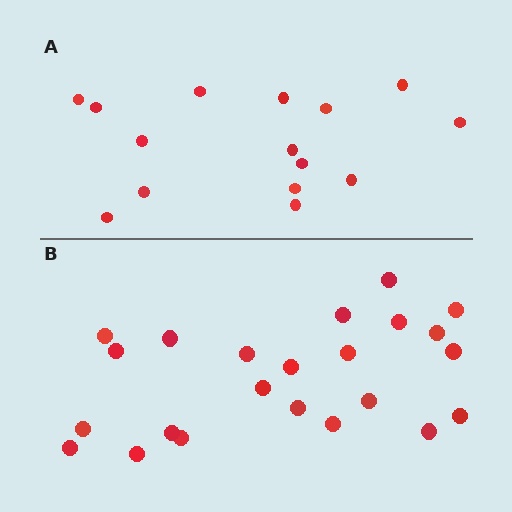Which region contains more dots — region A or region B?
Region B (the bottom region) has more dots.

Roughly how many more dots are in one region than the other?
Region B has roughly 8 or so more dots than region A.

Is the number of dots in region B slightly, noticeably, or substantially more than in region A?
Region B has substantially more. The ratio is roughly 1.5 to 1.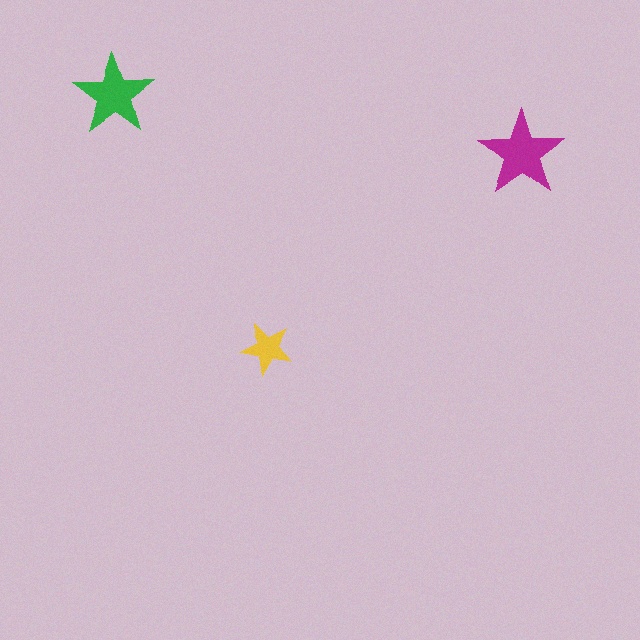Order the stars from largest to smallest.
the magenta one, the green one, the yellow one.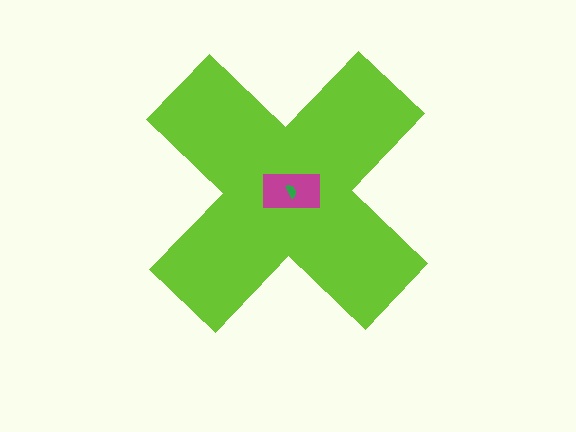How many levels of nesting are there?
3.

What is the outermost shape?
The lime cross.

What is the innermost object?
The green semicircle.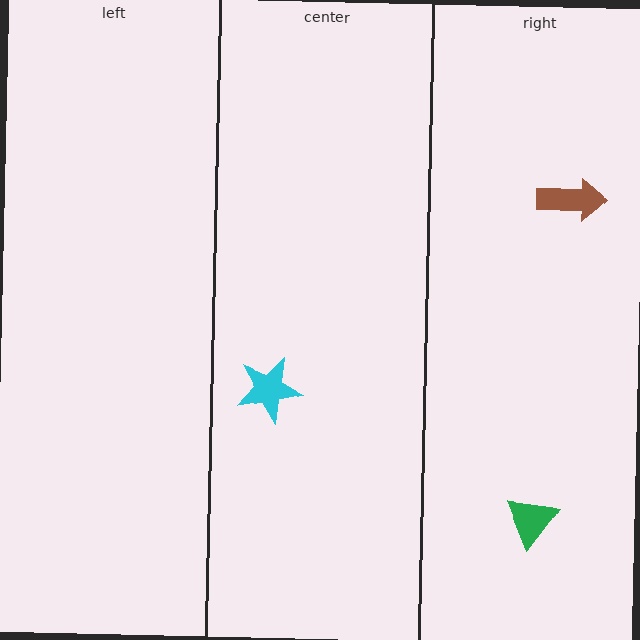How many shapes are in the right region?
2.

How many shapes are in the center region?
1.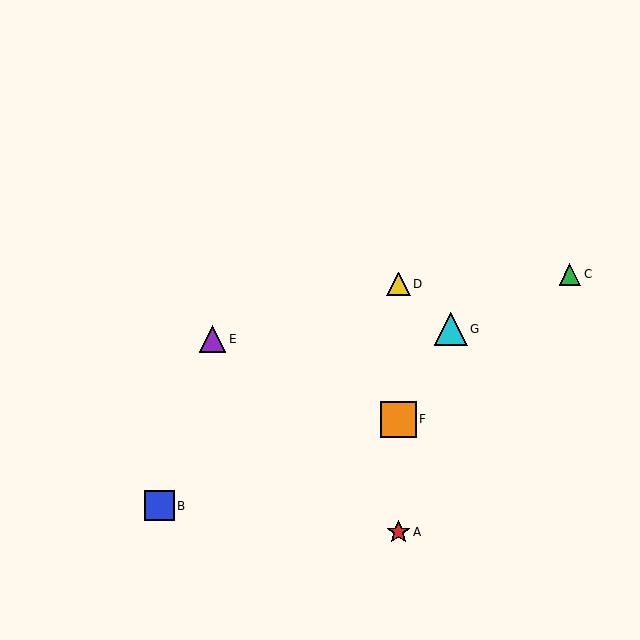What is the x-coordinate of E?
Object E is at x≈213.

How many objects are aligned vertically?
3 objects (A, D, F) are aligned vertically.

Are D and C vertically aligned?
No, D is at x≈399 and C is at x≈570.